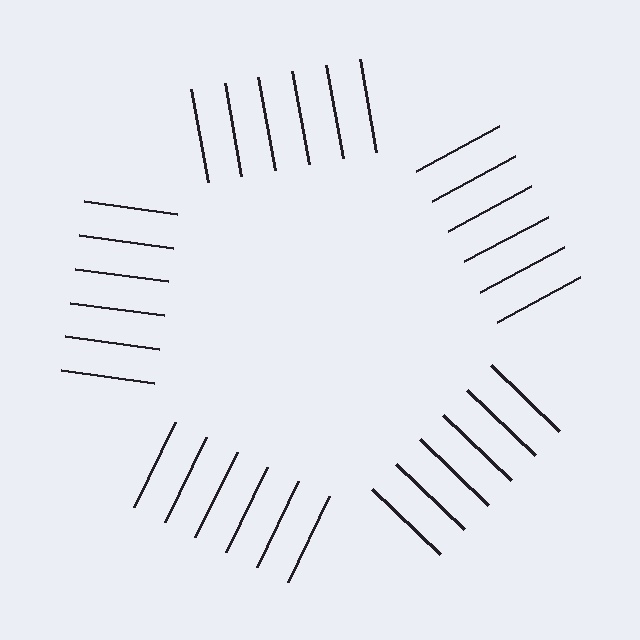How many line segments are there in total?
30 — 6 along each of the 5 edges.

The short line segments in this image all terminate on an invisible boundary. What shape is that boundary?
An illusory pentagon — the line segments terminate on its edges but no continuous stroke is drawn.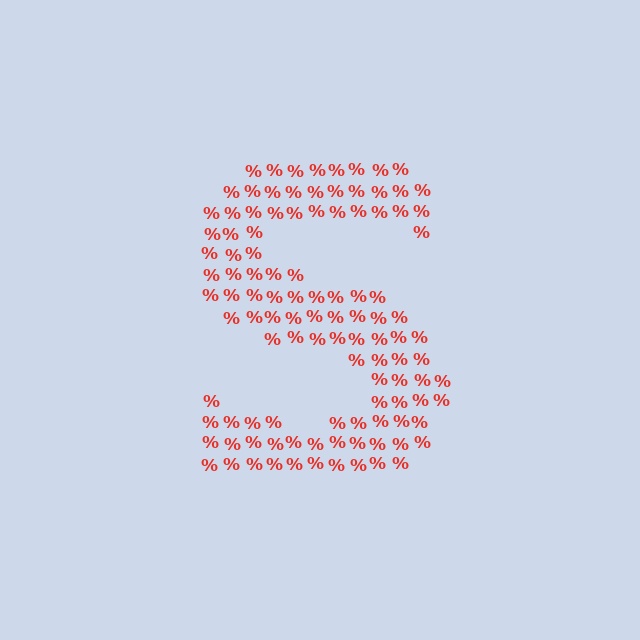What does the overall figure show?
The overall figure shows the letter S.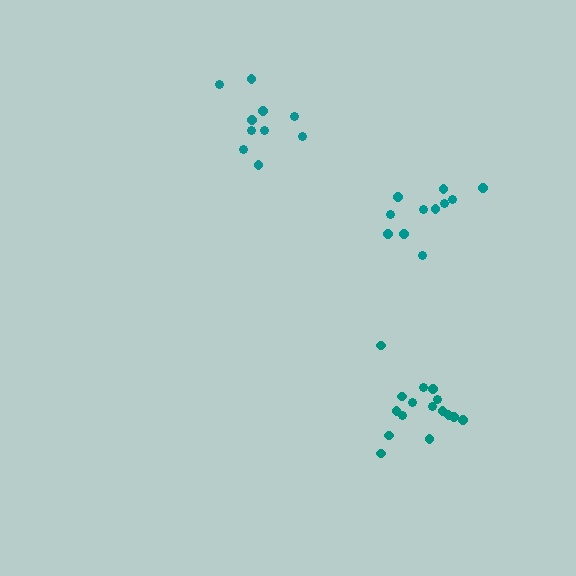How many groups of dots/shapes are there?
There are 3 groups.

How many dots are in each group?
Group 1: 16 dots, Group 2: 11 dots, Group 3: 10 dots (37 total).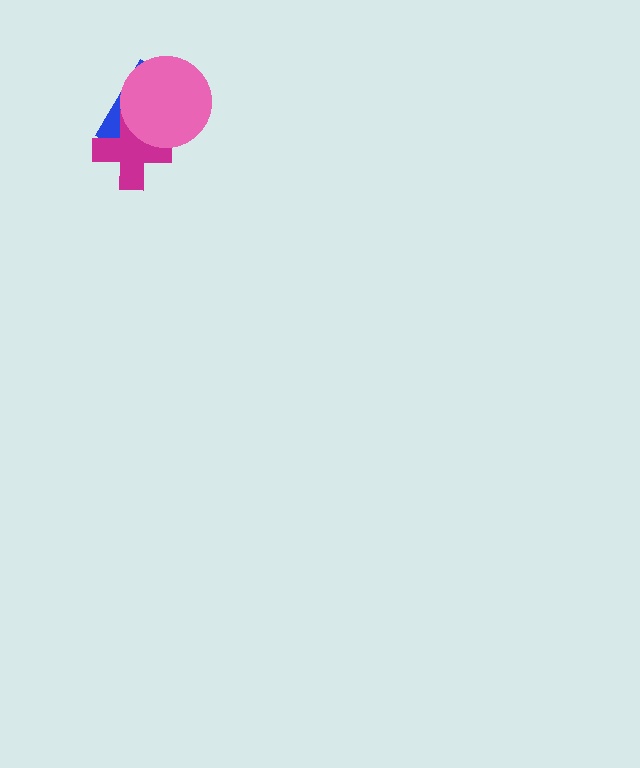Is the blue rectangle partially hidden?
Yes, it is partially covered by another shape.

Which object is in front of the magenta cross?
The pink circle is in front of the magenta cross.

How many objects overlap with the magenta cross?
2 objects overlap with the magenta cross.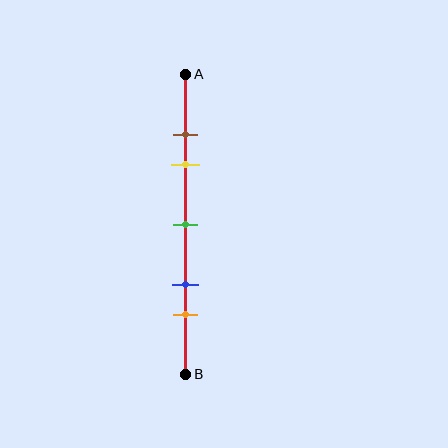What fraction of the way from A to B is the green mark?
The green mark is approximately 50% (0.5) of the way from A to B.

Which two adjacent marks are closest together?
The brown and yellow marks are the closest adjacent pair.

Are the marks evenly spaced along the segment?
No, the marks are not evenly spaced.